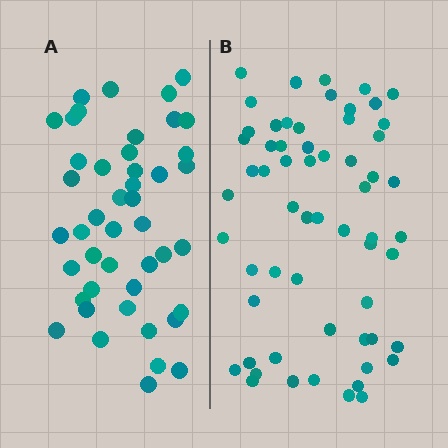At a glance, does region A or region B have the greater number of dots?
Region B (the right region) has more dots.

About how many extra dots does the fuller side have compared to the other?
Region B has approximately 15 more dots than region A.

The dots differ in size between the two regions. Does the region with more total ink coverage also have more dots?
No. Region A has more total ink coverage because its dots are larger, but region B actually contains more individual dots. Total area can be misleading — the number of items is what matters here.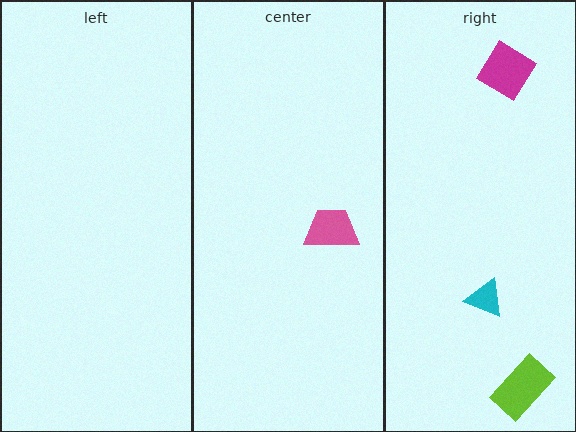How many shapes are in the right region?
3.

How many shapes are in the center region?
1.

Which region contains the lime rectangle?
The right region.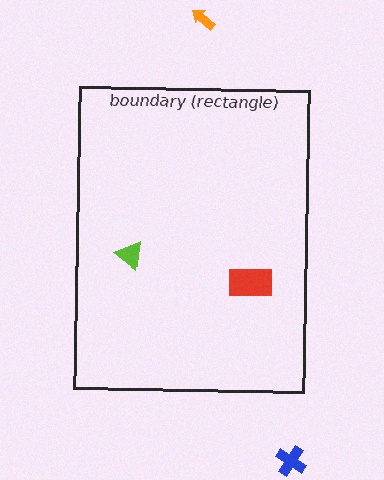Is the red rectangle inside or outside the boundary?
Inside.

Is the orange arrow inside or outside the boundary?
Outside.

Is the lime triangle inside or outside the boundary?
Inside.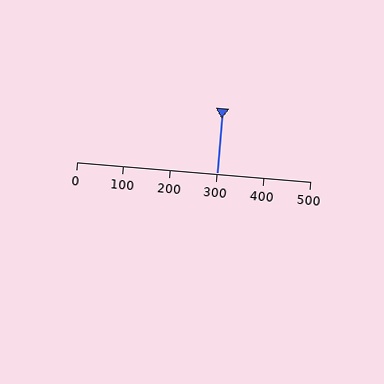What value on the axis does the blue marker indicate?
The marker indicates approximately 300.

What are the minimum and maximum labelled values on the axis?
The axis runs from 0 to 500.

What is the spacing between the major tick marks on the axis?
The major ticks are spaced 100 apart.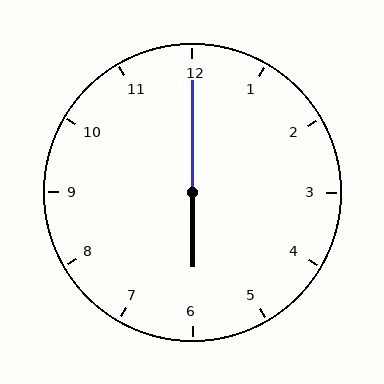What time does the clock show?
6:00.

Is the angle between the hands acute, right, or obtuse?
It is obtuse.